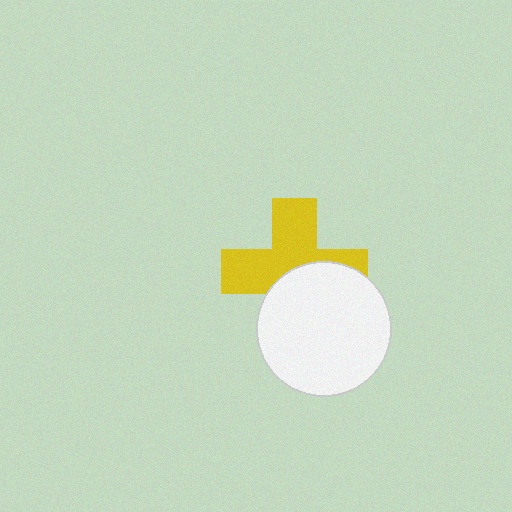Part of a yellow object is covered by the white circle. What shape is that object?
It is a cross.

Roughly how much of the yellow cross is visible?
About half of it is visible (roughly 56%).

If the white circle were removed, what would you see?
You would see the complete yellow cross.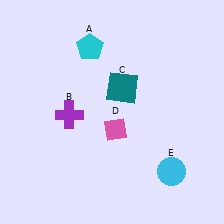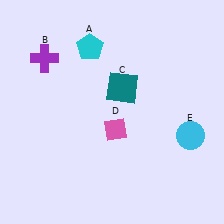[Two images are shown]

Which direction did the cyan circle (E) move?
The cyan circle (E) moved up.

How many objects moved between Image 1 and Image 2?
2 objects moved between the two images.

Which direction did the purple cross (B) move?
The purple cross (B) moved up.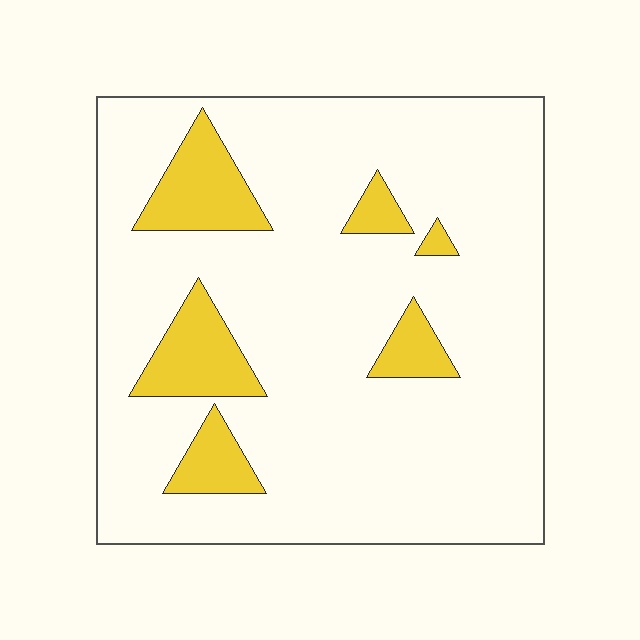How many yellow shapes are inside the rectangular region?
6.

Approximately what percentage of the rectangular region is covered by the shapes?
Approximately 15%.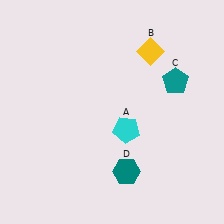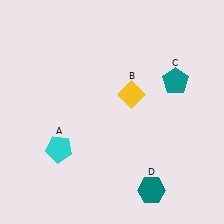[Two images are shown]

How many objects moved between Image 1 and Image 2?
3 objects moved between the two images.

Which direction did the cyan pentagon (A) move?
The cyan pentagon (A) moved left.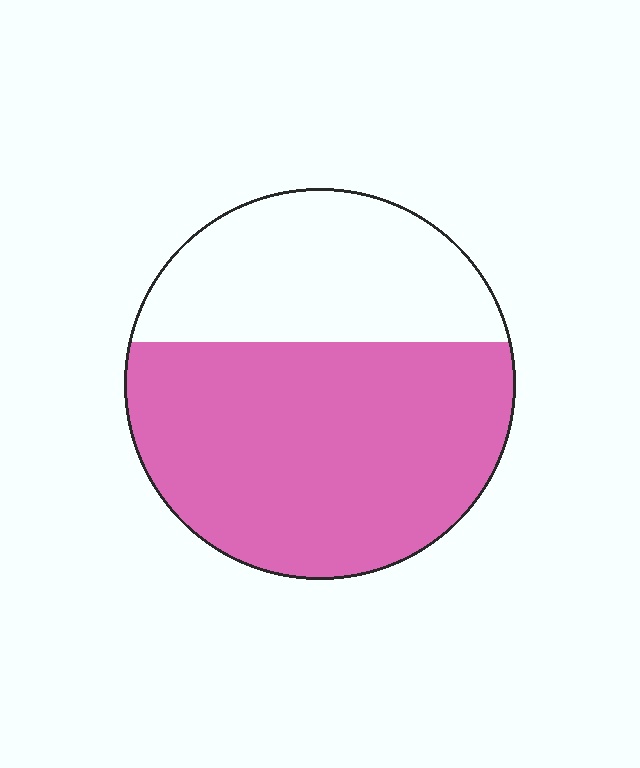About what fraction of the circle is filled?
About five eighths (5/8).